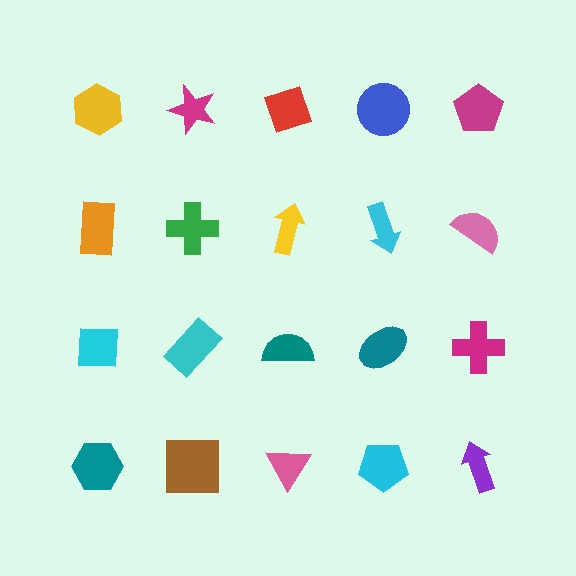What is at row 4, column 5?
A purple arrow.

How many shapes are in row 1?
5 shapes.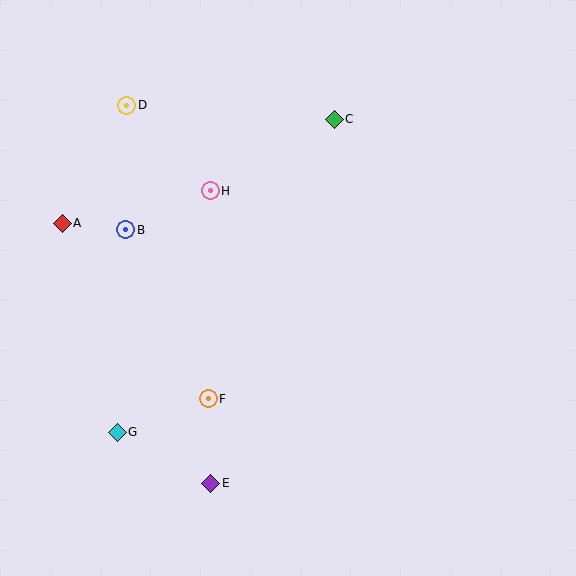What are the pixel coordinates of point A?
Point A is at (62, 223).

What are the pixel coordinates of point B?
Point B is at (125, 230).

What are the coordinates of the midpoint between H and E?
The midpoint between H and E is at (210, 337).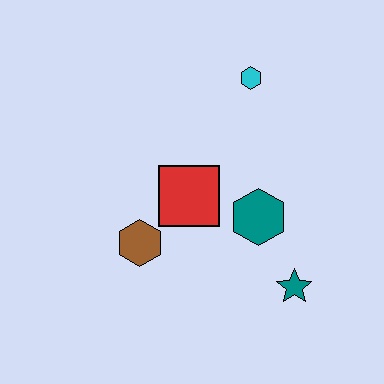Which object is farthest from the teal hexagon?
The cyan hexagon is farthest from the teal hexagon.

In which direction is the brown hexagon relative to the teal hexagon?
The brown hexagon is to the left of the teal hexagon.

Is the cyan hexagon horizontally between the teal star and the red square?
Yes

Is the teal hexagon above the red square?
No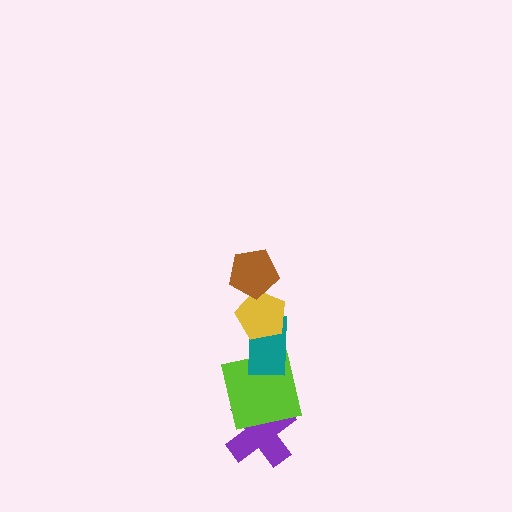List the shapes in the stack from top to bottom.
From top to bottom: the brown pentagon, the yellow pentagon, the teal rectangle, the lime square, the purple cross.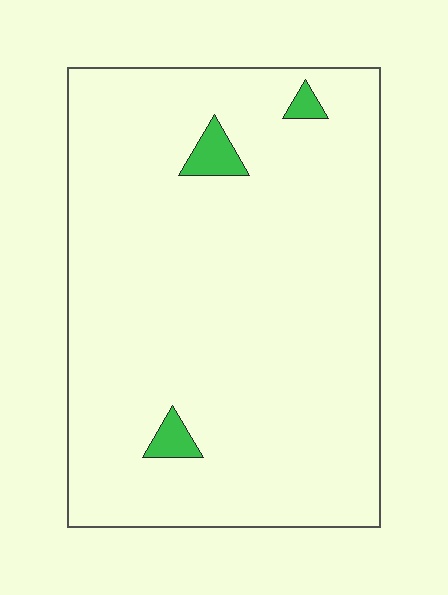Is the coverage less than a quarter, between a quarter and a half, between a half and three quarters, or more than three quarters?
Less than a quarter.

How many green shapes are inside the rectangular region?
3.